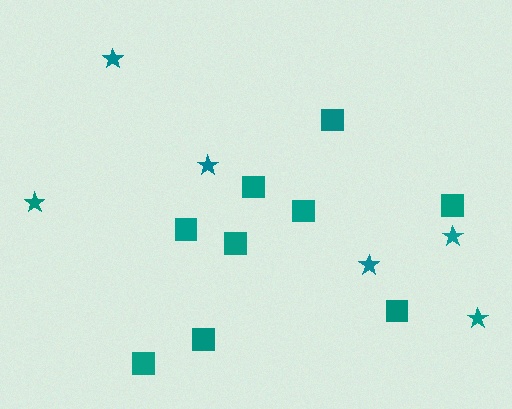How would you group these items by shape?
There are 2 groups: one group of squares (9) and one group of stars (6).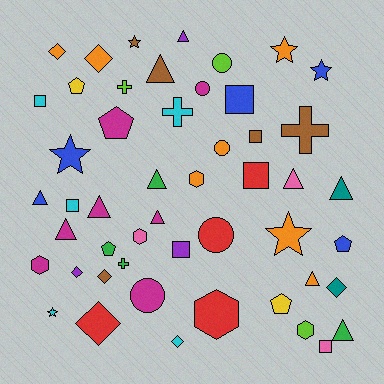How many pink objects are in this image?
There are 3 pink objects.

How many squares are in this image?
There are 7 squares.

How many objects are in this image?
There are 50 objects.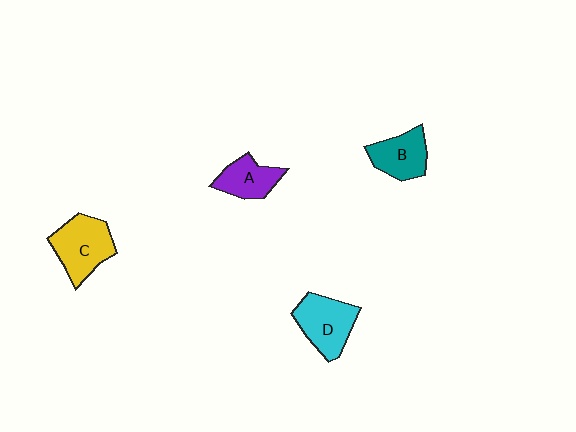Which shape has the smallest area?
Shape A (purple).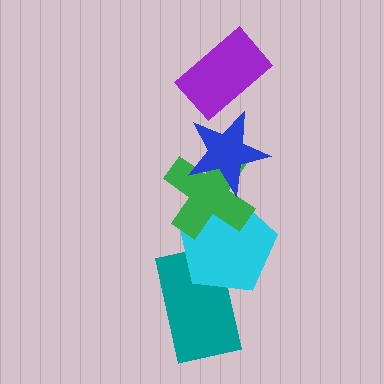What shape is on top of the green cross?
The blue star is on top of the green cross.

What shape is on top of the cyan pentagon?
The green cross is on top of the cyan pentagon.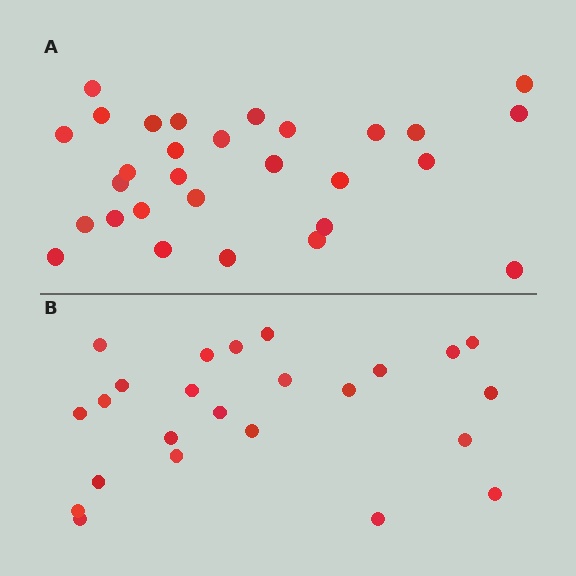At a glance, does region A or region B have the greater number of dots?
Region A (the top region) has more dots.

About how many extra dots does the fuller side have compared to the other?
Region A has about 5 more dots than region B.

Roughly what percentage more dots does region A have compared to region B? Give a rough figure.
About 20% more.